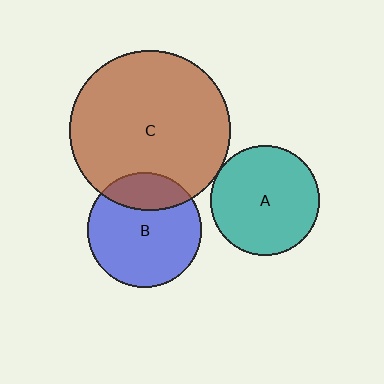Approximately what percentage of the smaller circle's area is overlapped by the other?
Approximately 25%.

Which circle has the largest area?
Circle C (brown).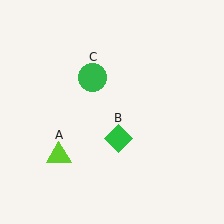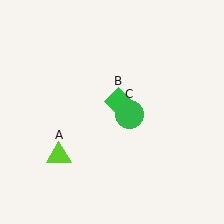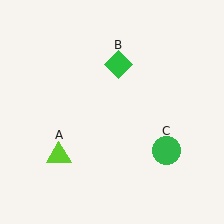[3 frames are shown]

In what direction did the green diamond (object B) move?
The green diamond (object B) moved up.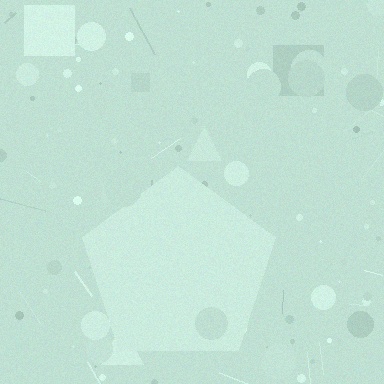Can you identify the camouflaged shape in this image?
The camouflaged shape is a pentagon.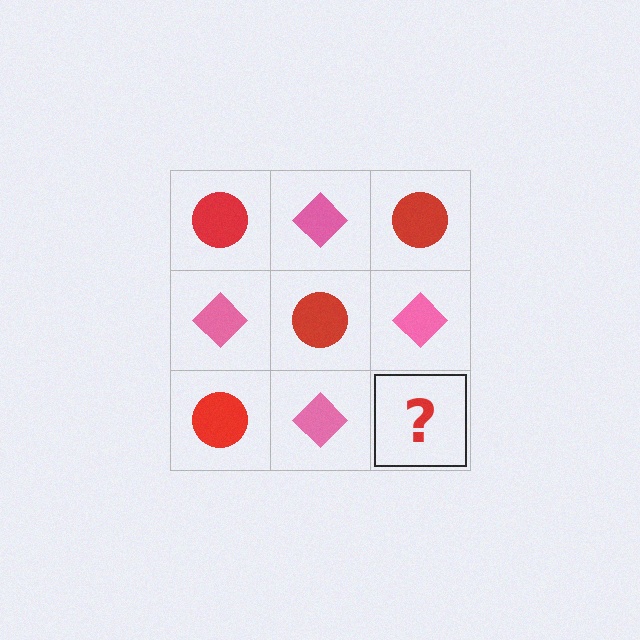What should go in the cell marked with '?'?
The missing cell should contain a red circle.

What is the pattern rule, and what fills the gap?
The rule is that it alternates red circle and pink diamond in a checkerboard pattern. The gap should be filled with a red circle.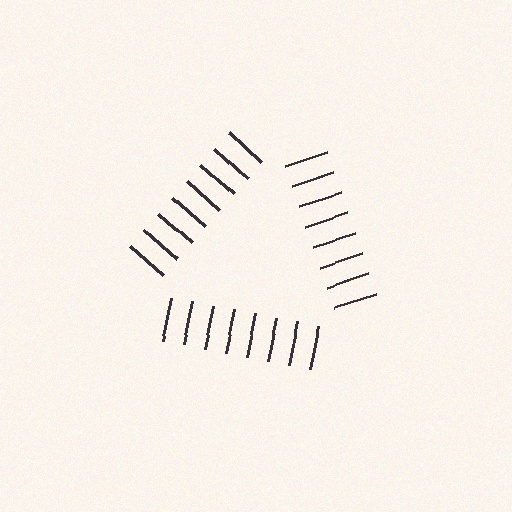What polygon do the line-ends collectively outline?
An illusory triangle — the line segments terminate on its edges but no continuous stroke is drawn.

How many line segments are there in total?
24 — 8 along each of the 3 edges.